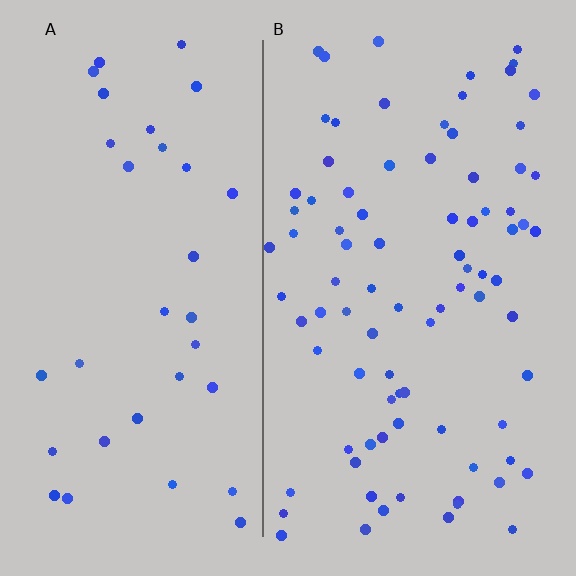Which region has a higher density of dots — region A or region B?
B (the right).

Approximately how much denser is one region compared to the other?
Approximately 2.5× — region B over region A.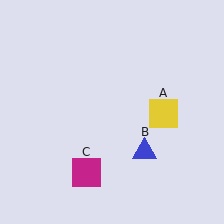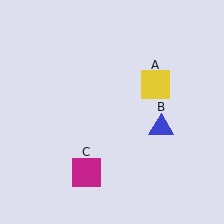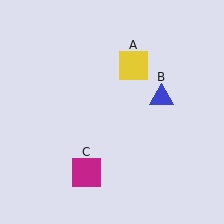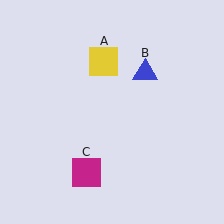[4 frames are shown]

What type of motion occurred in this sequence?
The yellow square (object A), blue triangle (object B) rotated counterclockwise around the center of the scene.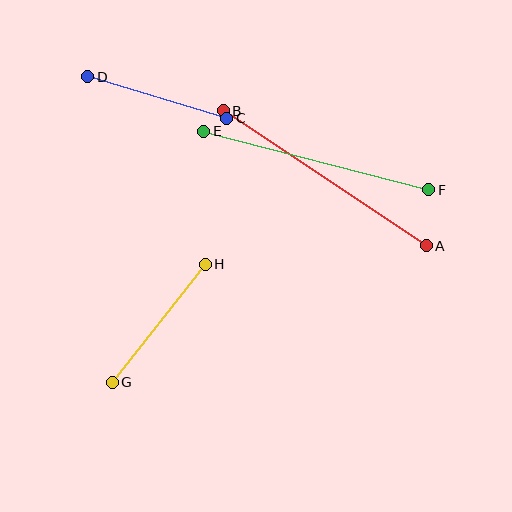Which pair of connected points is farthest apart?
Points A and B are farthest apart.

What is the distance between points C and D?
The distance is approximately 145 pixels.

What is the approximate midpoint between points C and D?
The midpoint is at approximately (157, 98) pixels.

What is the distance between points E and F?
The distance is approximately 232 pixels.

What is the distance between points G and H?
The distance is approximately 151 pixels.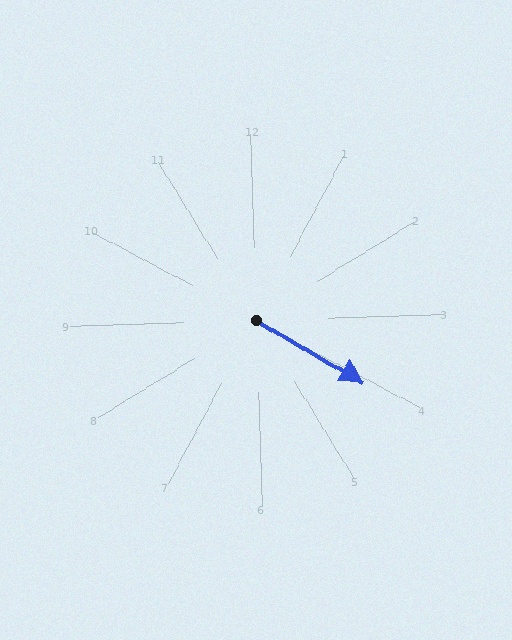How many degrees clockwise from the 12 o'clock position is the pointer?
Approximately 122 degrees.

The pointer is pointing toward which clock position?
Roughly 4 o'clock.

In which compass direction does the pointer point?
Southeast.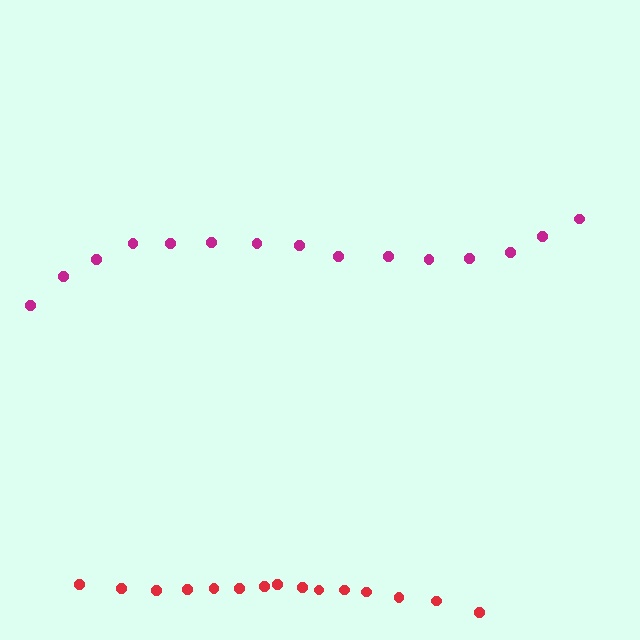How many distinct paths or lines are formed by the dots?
There are 2 distinct paths.